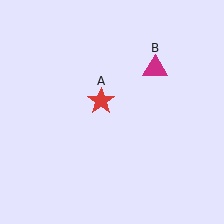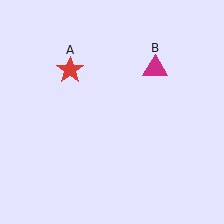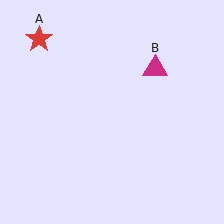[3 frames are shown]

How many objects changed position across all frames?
1 object changed position: red star (object A).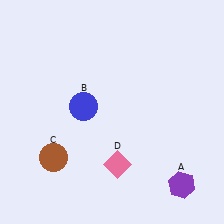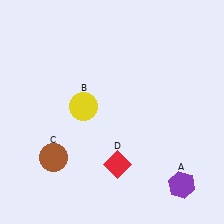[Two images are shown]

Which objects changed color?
B changed from blue to yellow. D changed from pink to red.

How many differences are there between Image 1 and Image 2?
There are 2 differences between the two images.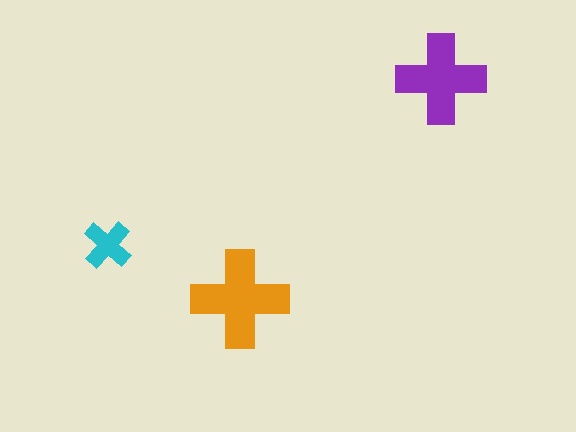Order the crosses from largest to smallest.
the orange one, the purple one, the cyan one.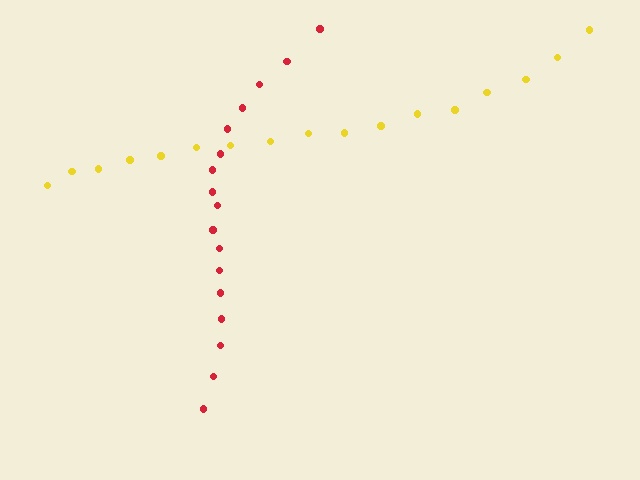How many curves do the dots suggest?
There are 2 distinct paths.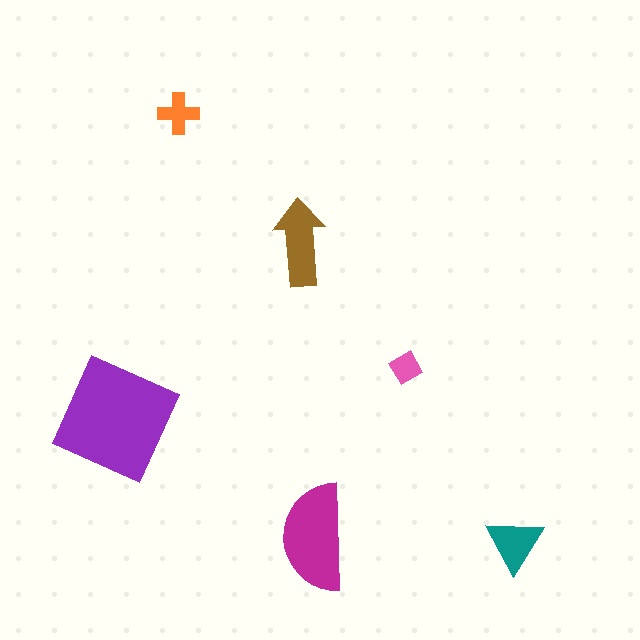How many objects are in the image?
There are 6 objects in the image.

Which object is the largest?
The purple square.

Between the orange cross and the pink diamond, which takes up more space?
The orange cross.